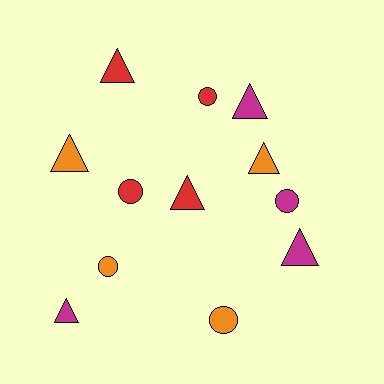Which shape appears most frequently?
Triangle, with 7 objects.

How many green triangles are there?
There are no green triangles.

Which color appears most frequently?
Orange, with 4 objects.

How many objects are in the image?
There are 12 objects.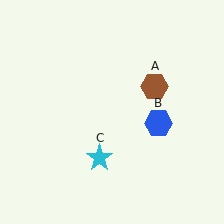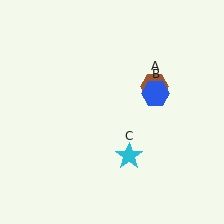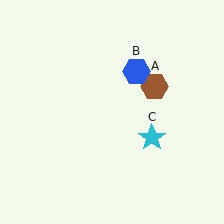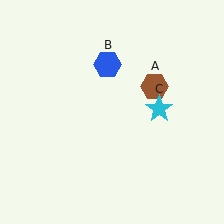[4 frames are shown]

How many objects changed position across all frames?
2 objects changed position: blue hexagon (object B), cyan star (object C).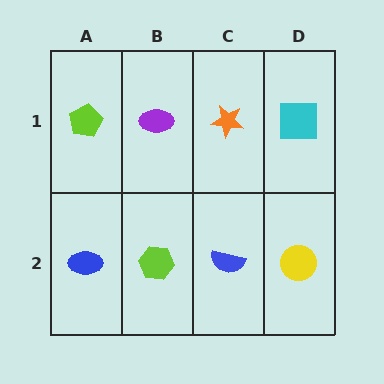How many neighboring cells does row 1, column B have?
3.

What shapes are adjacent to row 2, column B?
A purple ellipse (row 1, column B), a blue ellipse (row 2, column A), a blue semicircle (row 2, column C).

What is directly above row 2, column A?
A lime pentagon.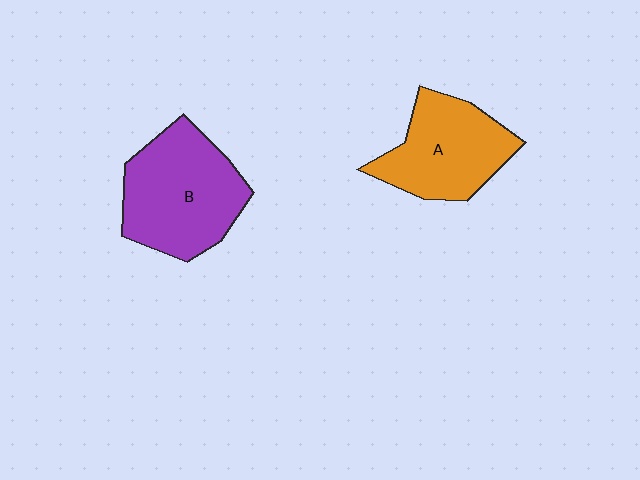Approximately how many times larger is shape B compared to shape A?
Approximately 1.2 times.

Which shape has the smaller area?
Shape A (orange).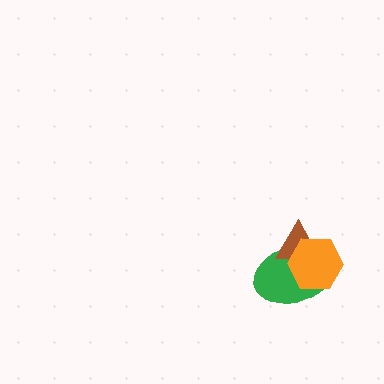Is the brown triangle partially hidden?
Yes, it is partially covered by another shape.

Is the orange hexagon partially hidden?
No, no other shape covers it.